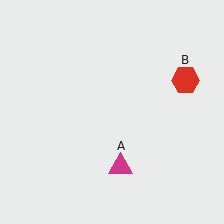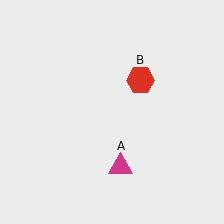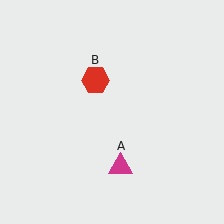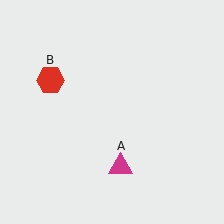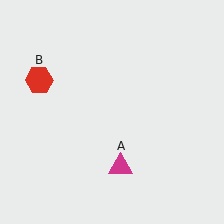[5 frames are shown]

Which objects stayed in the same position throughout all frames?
Magenta triangle (object A) remained stationary.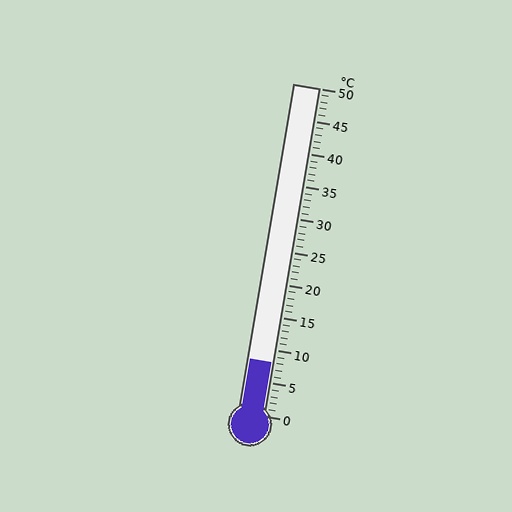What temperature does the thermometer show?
The thermometer shows approximately 8°C.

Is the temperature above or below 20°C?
The temperature is below 20°C.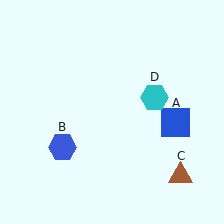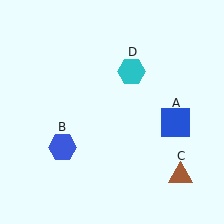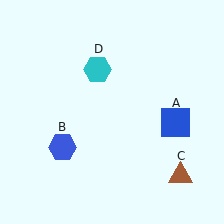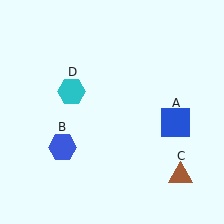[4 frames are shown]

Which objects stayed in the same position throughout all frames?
Blue square (object A) and blue hexagon (object B) and brown triangle (object C) remained stationary.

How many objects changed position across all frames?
1 object changed position: cyan hexagon (object D).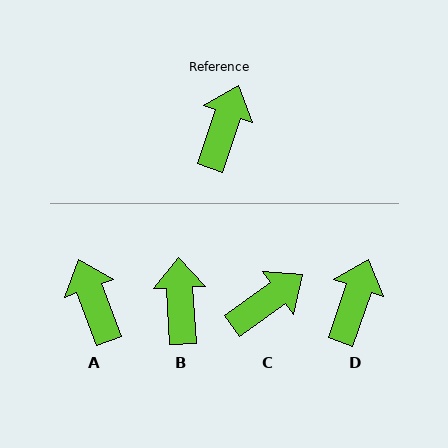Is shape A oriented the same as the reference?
No, it is off by about 39 degrees.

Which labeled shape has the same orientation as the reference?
D.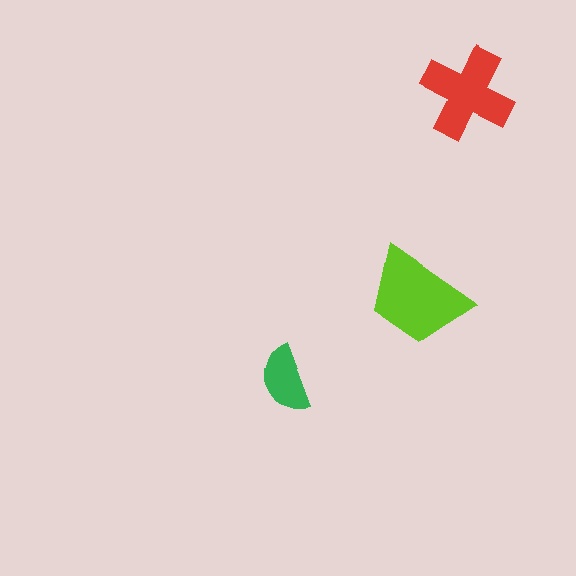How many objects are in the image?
There are 3 objects in the image.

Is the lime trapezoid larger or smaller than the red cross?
Larger.